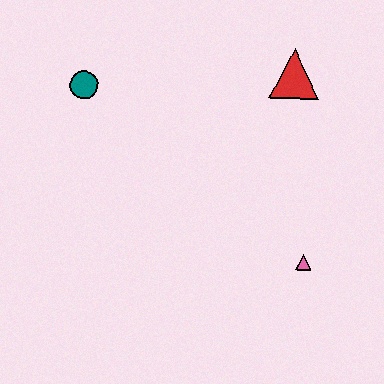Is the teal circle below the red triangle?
Yes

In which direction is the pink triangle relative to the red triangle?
The pink triangle is below the red triangle.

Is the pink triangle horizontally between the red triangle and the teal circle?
No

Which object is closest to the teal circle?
The red triangle is closest to the teal circle.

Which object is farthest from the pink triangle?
The teal circle is farthest from the pink triangle.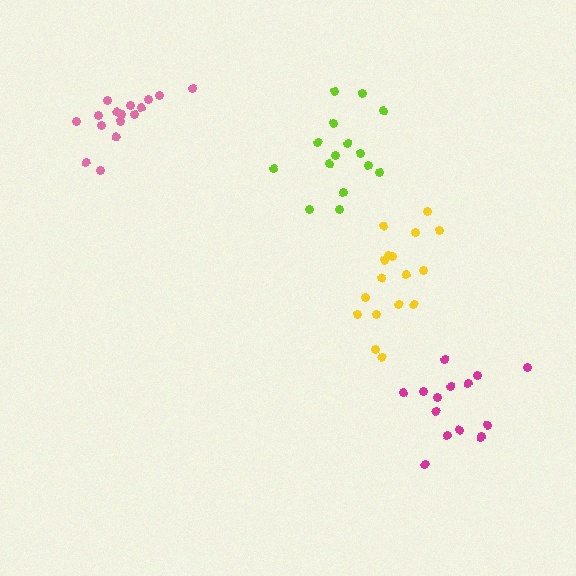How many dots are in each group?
Group 1: 15 dots, Group 2: 16 dots, Group 3: 17 dots, Group 4: 15 dots (63 total).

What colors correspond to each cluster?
The clusters are colored: lime, pink, yellow, magenta.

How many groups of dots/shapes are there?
There are 4 groups.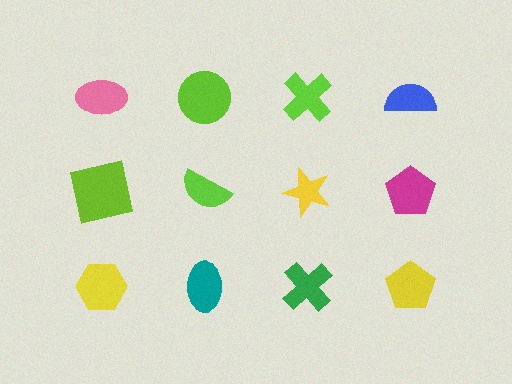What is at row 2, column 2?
A lime semicircle.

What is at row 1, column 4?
A blue semicircle.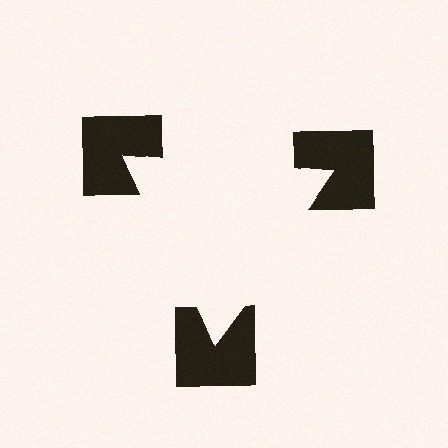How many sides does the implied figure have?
3 sides.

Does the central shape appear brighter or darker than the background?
It typically appears slightly brighter than the background, even though no actual brightness change is drawn.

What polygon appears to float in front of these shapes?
An illusory triangle — its edges are inferred from the aligned wedge cuts in the notched squares, not physically drawn.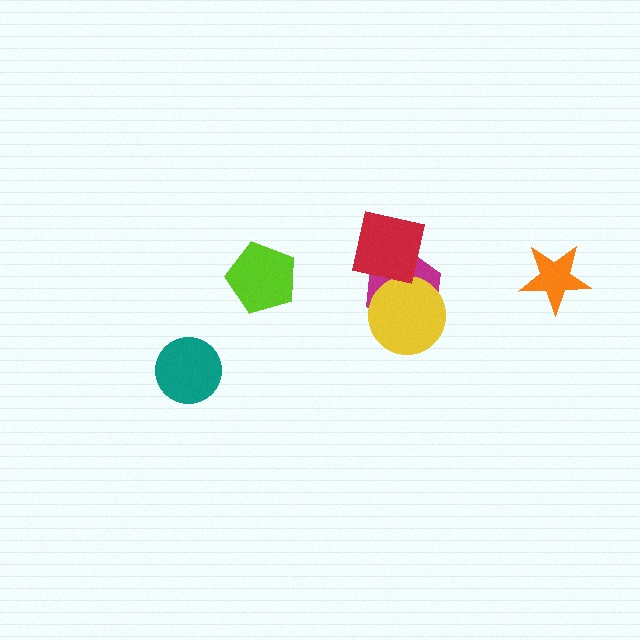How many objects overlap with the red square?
2 objects overlap with the red square.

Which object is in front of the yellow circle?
The red square is in front of the yellow circle.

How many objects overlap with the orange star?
0 objects overlap with the orange star.